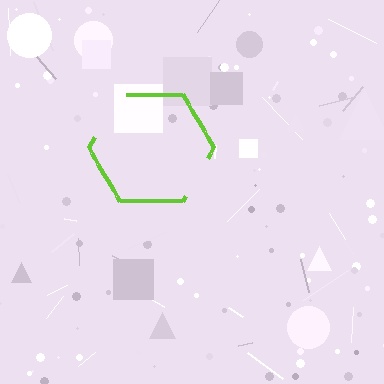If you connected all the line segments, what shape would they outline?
They would outline a hexagon.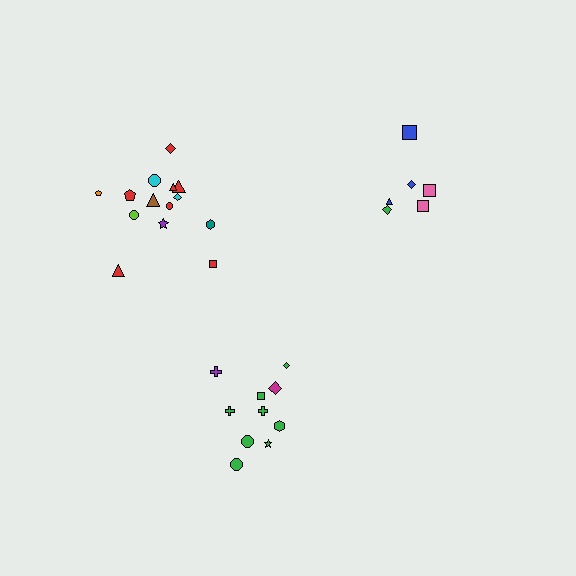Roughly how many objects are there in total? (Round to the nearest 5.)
Roughly 30 objects in total.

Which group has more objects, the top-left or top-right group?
The top-left group.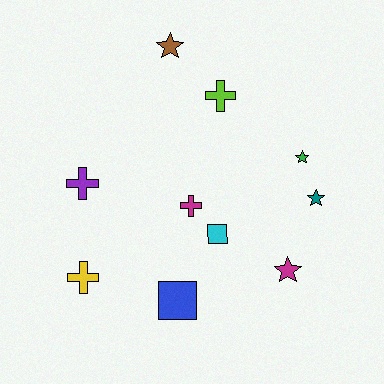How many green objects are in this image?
There is 1 green object.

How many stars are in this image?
There are 4 stars.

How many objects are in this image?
There are 10 objects.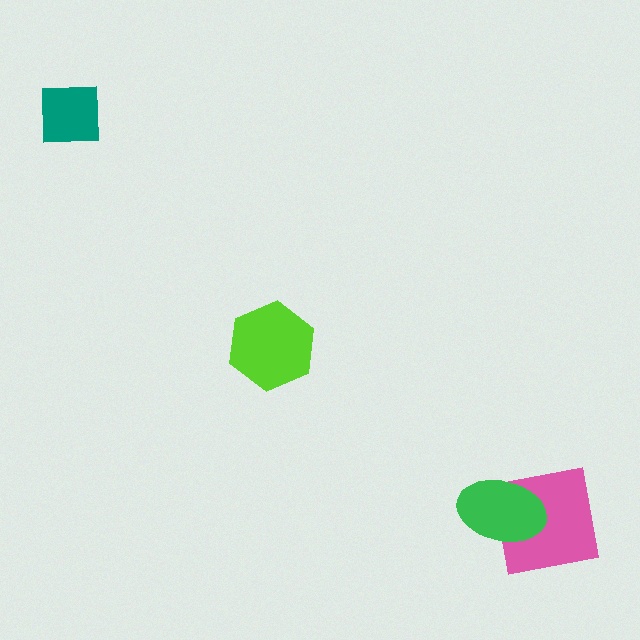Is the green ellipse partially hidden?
No, no other shape covers it.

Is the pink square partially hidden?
Yes, it is partially covered by another shape.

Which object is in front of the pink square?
The green ellipse is in front of the pink square.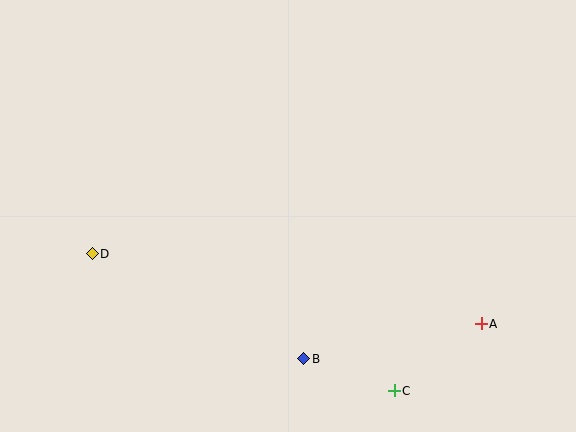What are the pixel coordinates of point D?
Point D is at (92, 254).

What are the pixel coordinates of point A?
Point A is at (481, 324).